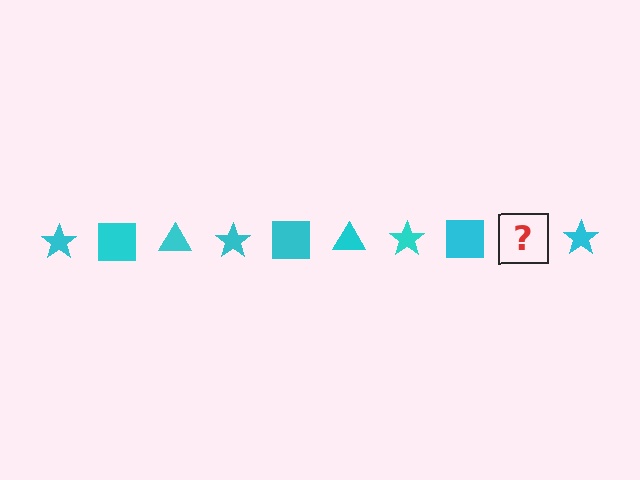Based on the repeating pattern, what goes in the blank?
The blank should be a cyan triangle.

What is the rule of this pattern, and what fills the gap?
The rule is that the pattern cycles through star, square, triangle shapes in cyan. The gap should be filled with a cyan triangle.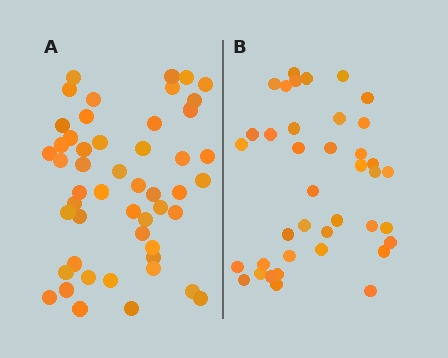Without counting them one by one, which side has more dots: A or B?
Region A (the left region) has more dots.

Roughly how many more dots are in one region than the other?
Region A has roughly 12 or so more dots than region B.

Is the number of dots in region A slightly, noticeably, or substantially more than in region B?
Region A has noticeably more, but not dramatically so. The ratio is roughly 1.3 to 1.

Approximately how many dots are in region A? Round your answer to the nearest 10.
About 50 dots.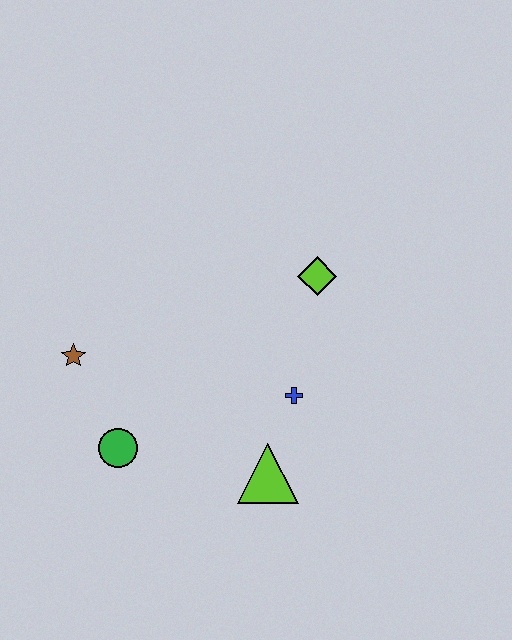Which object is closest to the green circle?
The brown star is closest to the green circle.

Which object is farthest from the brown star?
The lime diamond is farthest from the brown star.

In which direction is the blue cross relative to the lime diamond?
The blue cross is below the lime diamond.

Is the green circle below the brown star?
Yes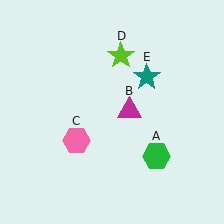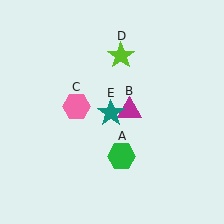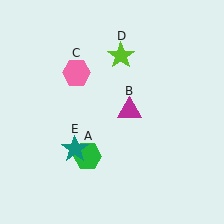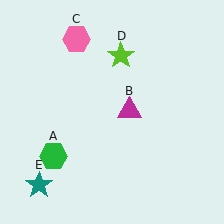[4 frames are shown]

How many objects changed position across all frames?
3 objects changed position: green hexagon (object A), pink hexagon (object C), teal star (object E).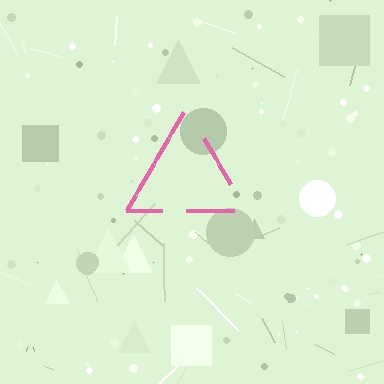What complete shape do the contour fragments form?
The contour fragments form a triangle.